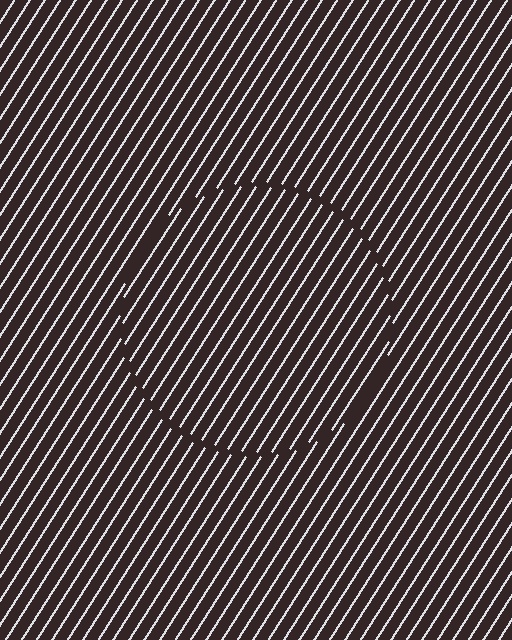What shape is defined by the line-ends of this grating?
An illusory circle. The interior of the shape contains the same grating, shifted by half a period — the contour is defined by the phase discontinuity where line-ends from the inner and outer gratings abut.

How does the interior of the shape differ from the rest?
The interior of the shape contains the same grating, shifted by half a period — the contour is defined by the phase discontinuity where line-ends from the inner and outer gratings abut.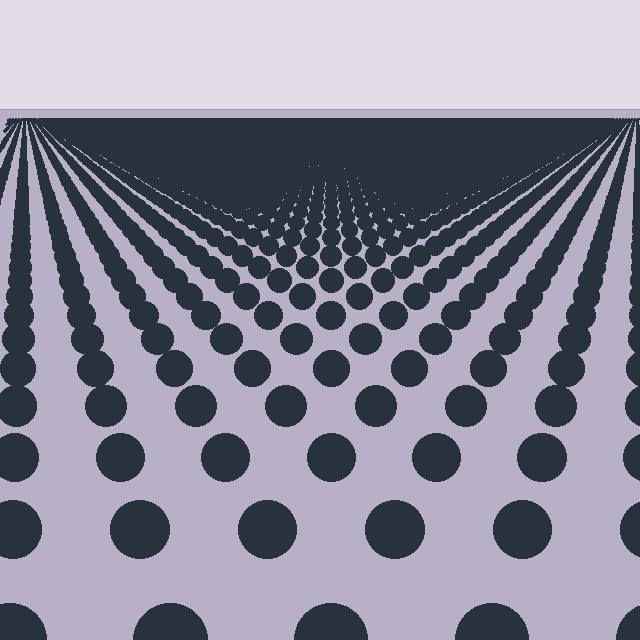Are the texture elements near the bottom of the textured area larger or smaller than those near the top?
Larger. Near the bottom, elements are closer to the viewer and appear at a bigger on-screen size.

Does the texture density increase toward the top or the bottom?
Density increases toward the top.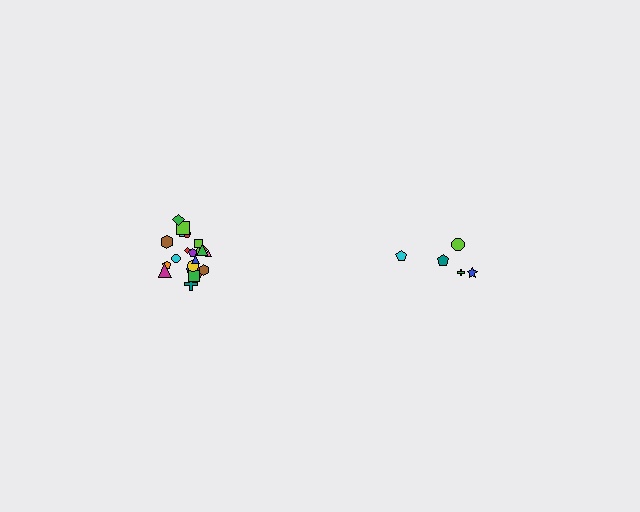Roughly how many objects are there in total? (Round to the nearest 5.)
Roughly 25 objects in total.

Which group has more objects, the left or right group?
The left group.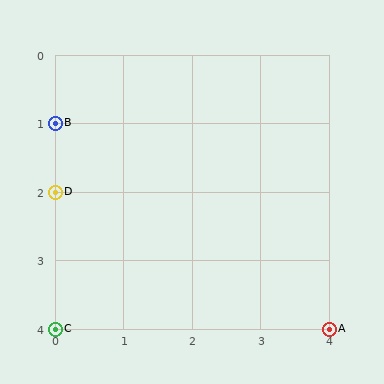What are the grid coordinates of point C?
Point C is at grid coordinates (0, 4).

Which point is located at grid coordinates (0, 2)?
Point D is at (0, 2).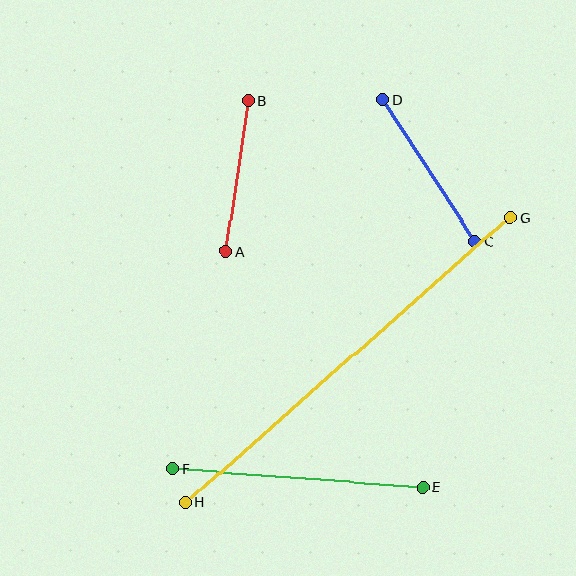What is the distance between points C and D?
The distance is approximately 169 pixels.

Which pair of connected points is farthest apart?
Points G and H are farthest apart.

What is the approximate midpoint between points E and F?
The midpoint is at approximately (298, 478) pixels.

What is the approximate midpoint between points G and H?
The midpoint is at approximately (348, 360) pixels.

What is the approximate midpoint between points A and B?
The midpoint is at approximately (237, 176) pixels.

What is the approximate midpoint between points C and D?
The midpoint is at approximately (429, 170) pixels.